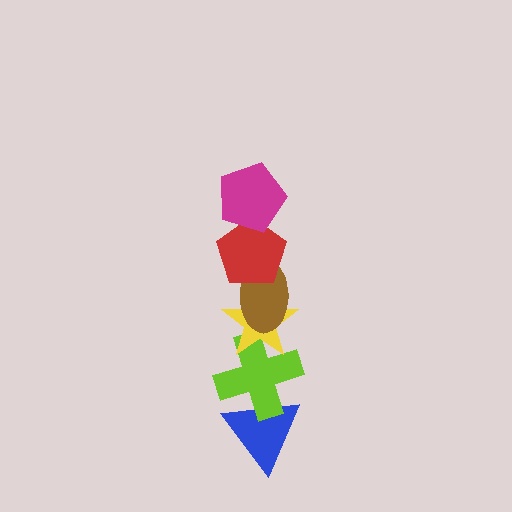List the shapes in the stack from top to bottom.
From top to bottom: the magenta pentagon, the red pentagon, the brown ellipse, the yellow star, the lime cross, the blue triangle.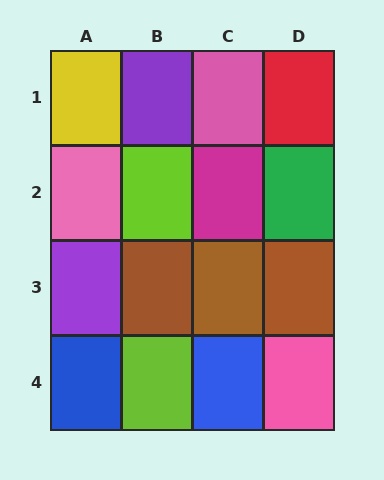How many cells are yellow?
1 cell is yellow.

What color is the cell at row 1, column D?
Red.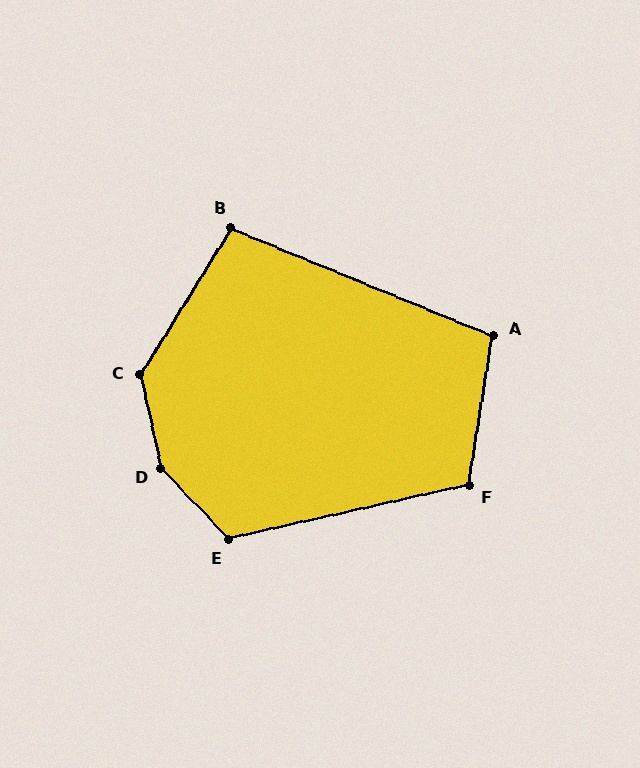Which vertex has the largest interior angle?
D, at approximately 149 degrees.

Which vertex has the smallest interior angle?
B, at approximately 99 degrees.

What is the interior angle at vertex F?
Approximately 112 degrees (obtuse).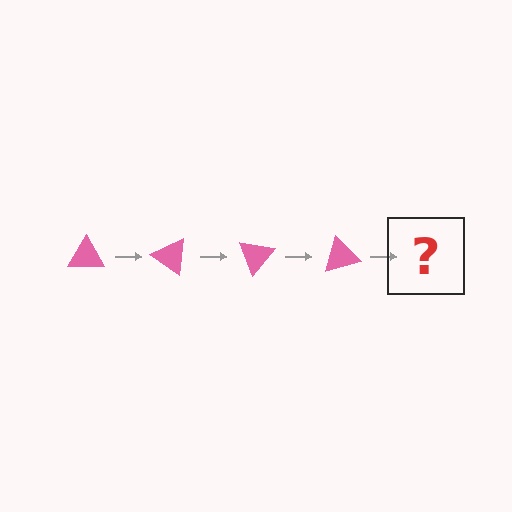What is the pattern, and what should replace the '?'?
The pattern is that the triangle rotates 35 degrees each step. The '?' should be a pink triangle rotated 140 degrees.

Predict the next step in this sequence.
The next step is a pink triangle rotated 140 degrees.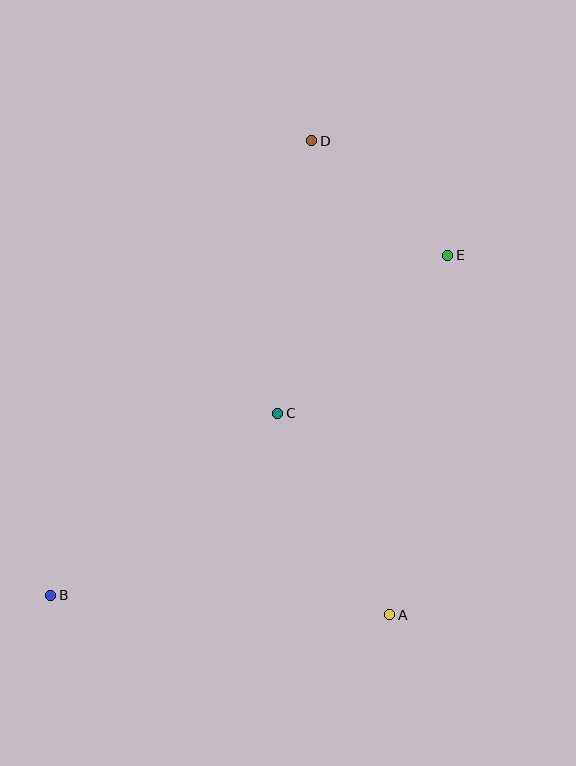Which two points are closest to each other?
Points D and E are closest to each other.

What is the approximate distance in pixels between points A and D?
The distance between A and D is approximately 480 pixels.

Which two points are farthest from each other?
Points B and D are farthest from each other.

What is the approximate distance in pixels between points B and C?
The distance between B and C is approximately 291 pixels.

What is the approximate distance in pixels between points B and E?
The distance between B and E is approximately 523 pixels.